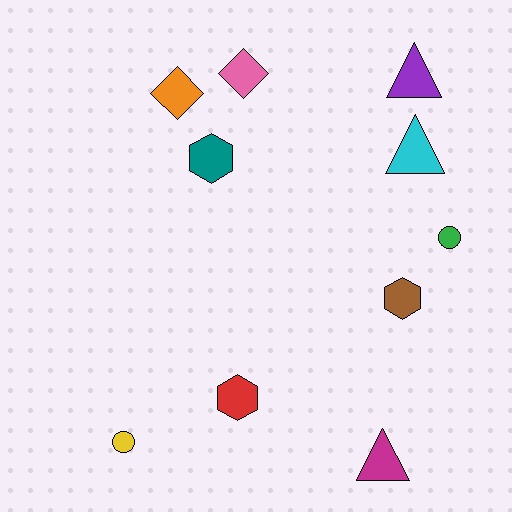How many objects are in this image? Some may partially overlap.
There are 10 objects.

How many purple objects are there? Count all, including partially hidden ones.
There is 1 purple object.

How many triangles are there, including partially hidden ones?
There are 3 triangles.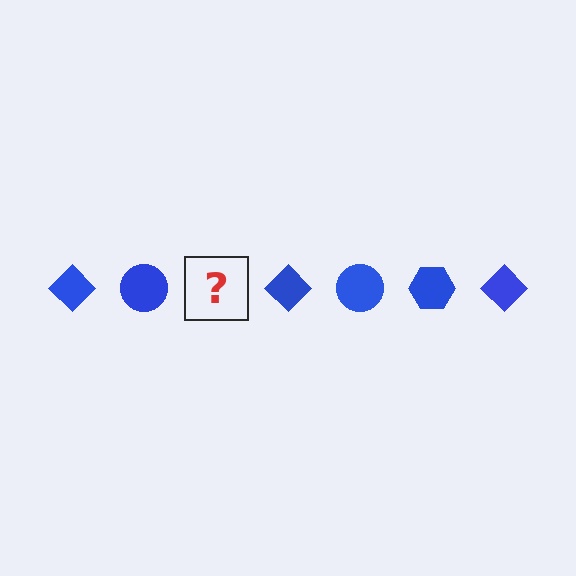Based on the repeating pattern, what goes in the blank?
The blank should be a blue hexagon.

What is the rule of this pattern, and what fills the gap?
The rule is that the pattern cycles through diamond, circle, hexagon shapes in blue. The gap should be filled with a blue hexagon.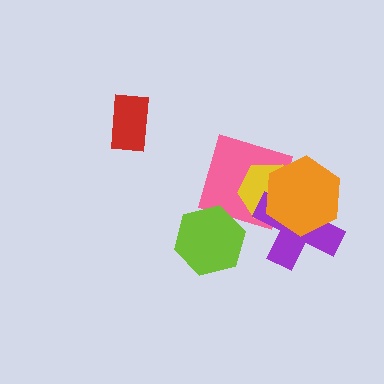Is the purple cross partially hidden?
Yes, it is partially covered by another shape.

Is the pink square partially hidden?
Yes, it is partially covered by another shape.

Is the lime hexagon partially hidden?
No, no other shape covers it.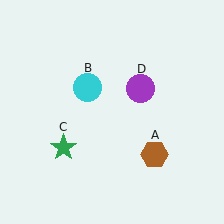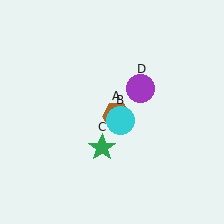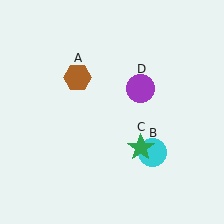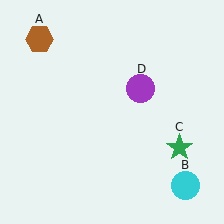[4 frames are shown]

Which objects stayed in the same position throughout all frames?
Purple circle (object D) remained stationary.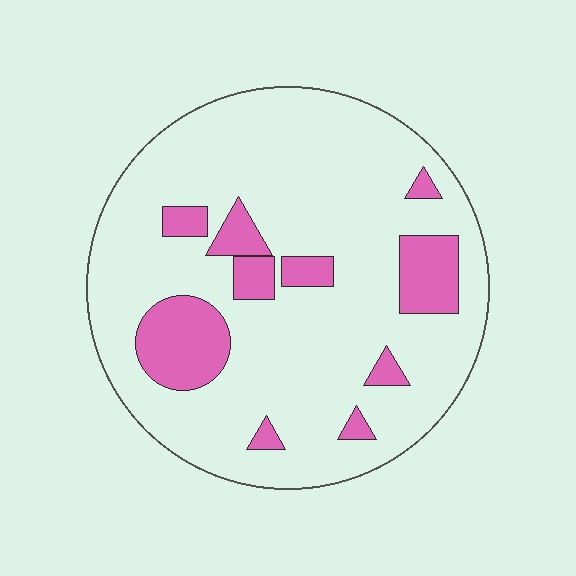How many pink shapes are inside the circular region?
10.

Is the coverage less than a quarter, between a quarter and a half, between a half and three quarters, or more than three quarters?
Less than a quarter.